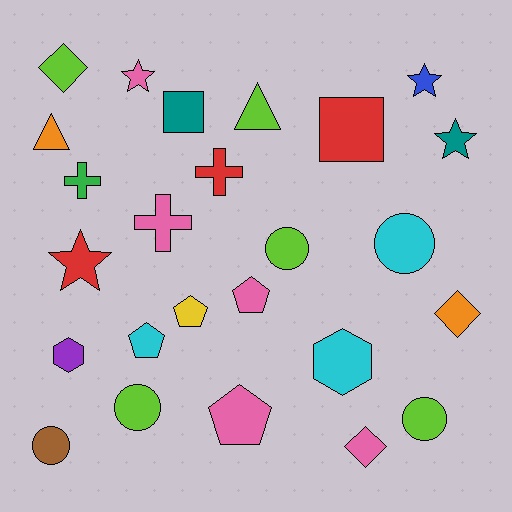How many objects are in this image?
There are 25 objects.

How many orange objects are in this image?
There are 2 orange objects.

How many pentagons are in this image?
There are 4 pentagons.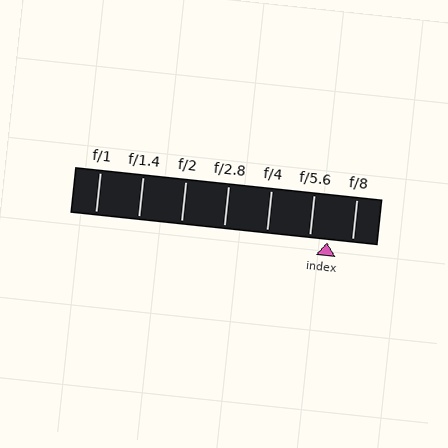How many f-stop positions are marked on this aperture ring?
There are 7 f-stop positions marked.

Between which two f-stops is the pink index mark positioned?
The index mark is between f/5.6 and f/8.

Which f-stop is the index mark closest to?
The index mark is closest to f/5.6.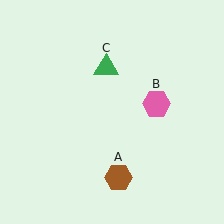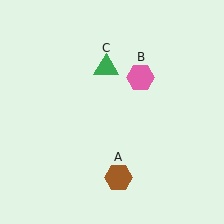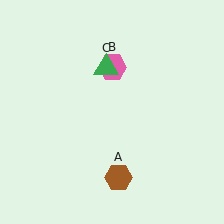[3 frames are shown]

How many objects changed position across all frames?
1 object changed position: pink hexagon (object B).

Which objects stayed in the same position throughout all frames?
Brown hexagon (object A) and green triangle (object C) remained stationary.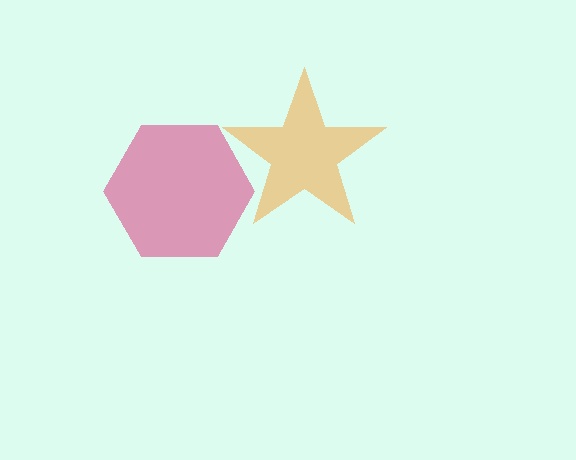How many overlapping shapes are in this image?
There are 2 overlapping shapes in the image.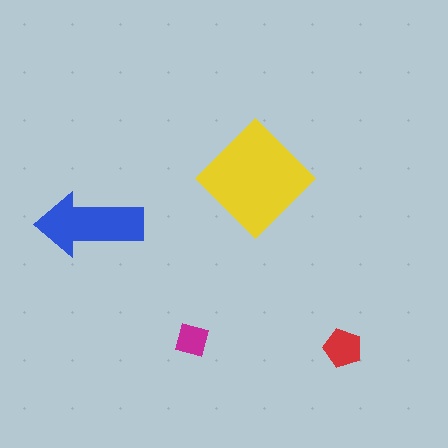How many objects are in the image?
There are 4 objects in the image.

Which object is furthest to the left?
The blue arrow is leftmost.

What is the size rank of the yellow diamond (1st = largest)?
1st.